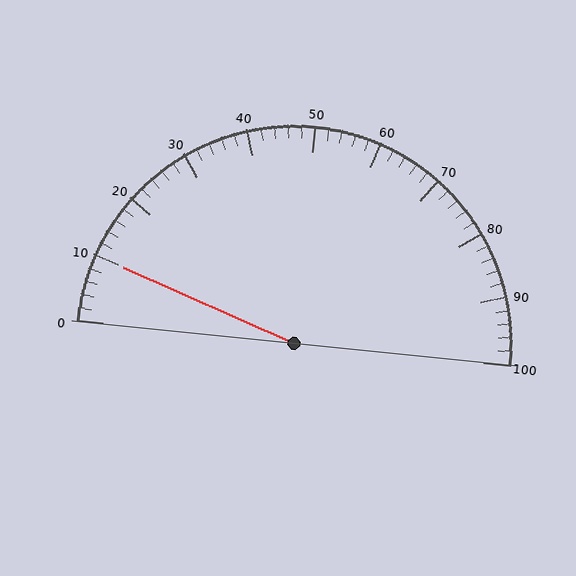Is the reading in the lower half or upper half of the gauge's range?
The reading is in the lower half of the range (0 to 100).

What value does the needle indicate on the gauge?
The needle indicates approximately 10.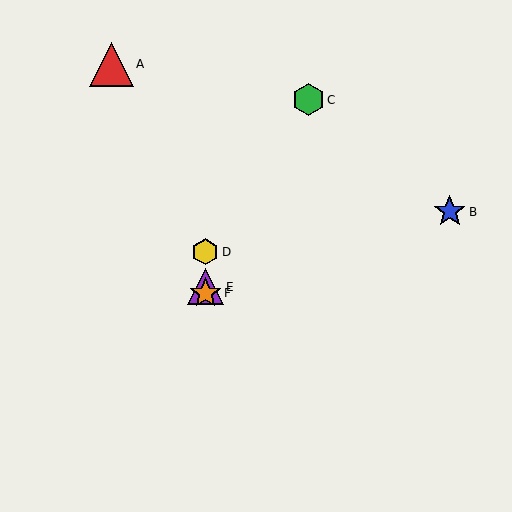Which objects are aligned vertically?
Objects D, E, F are aligned vertically.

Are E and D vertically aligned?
Yes, both are at x≈205.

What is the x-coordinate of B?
Object B is at x≈450.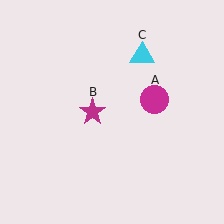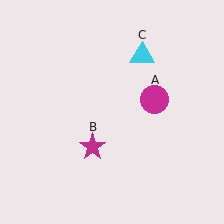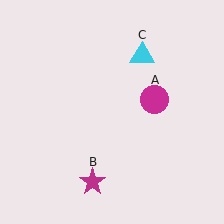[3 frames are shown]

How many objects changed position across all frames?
1 object changed position: magenta star (object B).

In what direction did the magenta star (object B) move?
The magenta star (object B) moved down.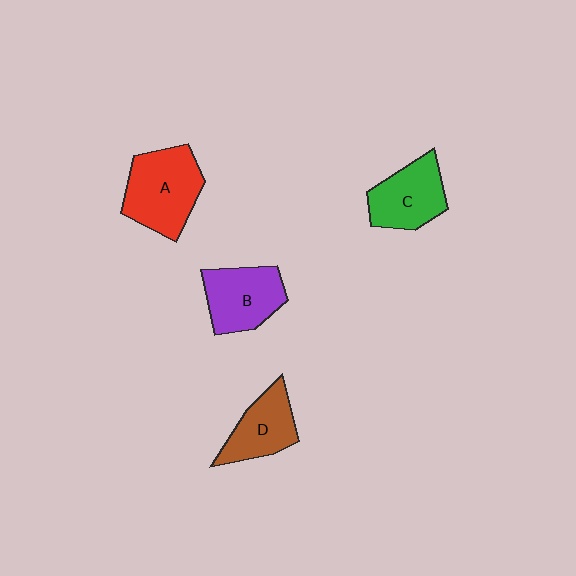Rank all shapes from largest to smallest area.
From largest to smallest: A (red), B (purple), C (green), D (brown).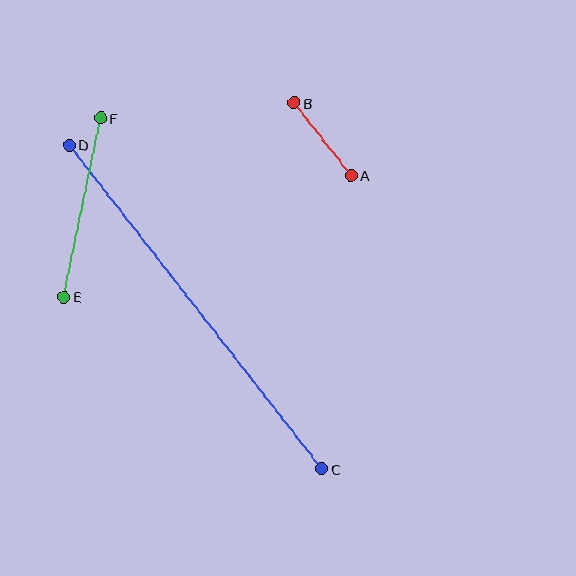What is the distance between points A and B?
The distance is approximately 92 pixels.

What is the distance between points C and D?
The distance is approximately 410 pixels.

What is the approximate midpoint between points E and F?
The midpoint is at approximately (82, 208) pixels.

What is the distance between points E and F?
The distance is approximately 182 pixels.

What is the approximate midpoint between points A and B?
The midpoint is at approximately (323, 139) pixels.